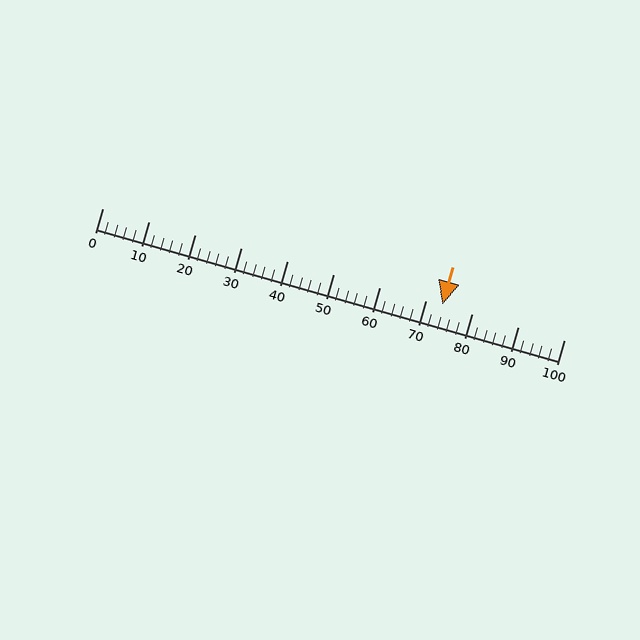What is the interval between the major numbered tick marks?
The major tick marks are spaced 10 units apart.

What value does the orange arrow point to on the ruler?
The orange arrow points to approximately 74.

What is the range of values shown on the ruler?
The ruler shows values from 0 to 100.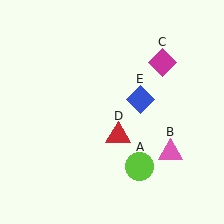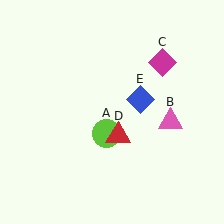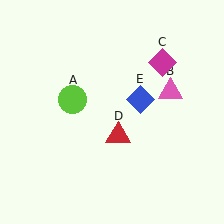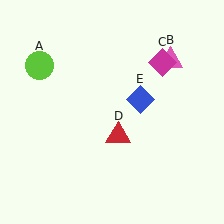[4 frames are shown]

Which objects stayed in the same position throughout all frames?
Magenta diamond (object C) and red triangle (object D) and blue diamond (object E) remained stationary.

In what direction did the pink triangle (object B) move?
The pink triangle (object B) moved up.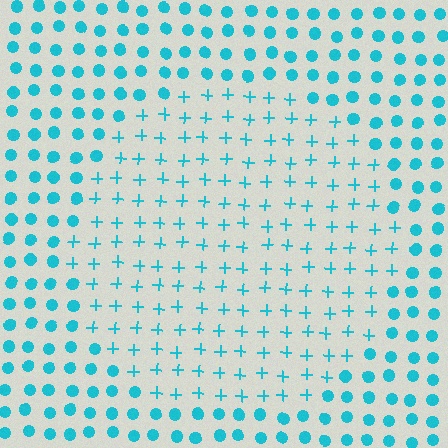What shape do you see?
I see a circle.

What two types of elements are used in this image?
The image uses plus signs inside the circle region and circles outside it.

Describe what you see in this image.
The image is filled with small cyan elements arranged in a uniform grid. A circle-shaped region contains plus signs, while the surrounding area contains circles. The boundary is defined purely by the change in element shape.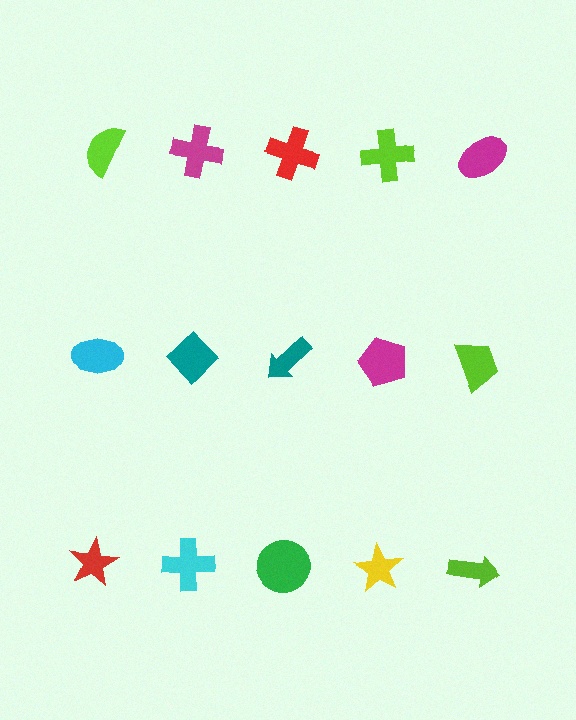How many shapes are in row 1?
5 shapes.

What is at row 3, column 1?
A red star.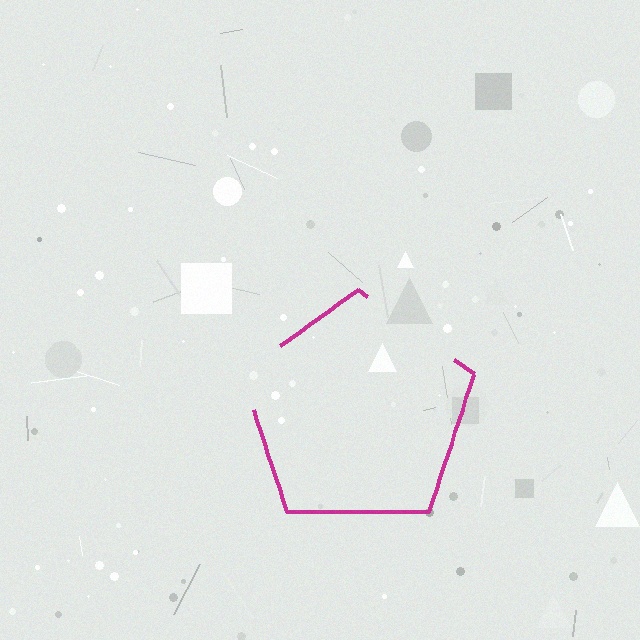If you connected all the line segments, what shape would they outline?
They would outline a pentagon.